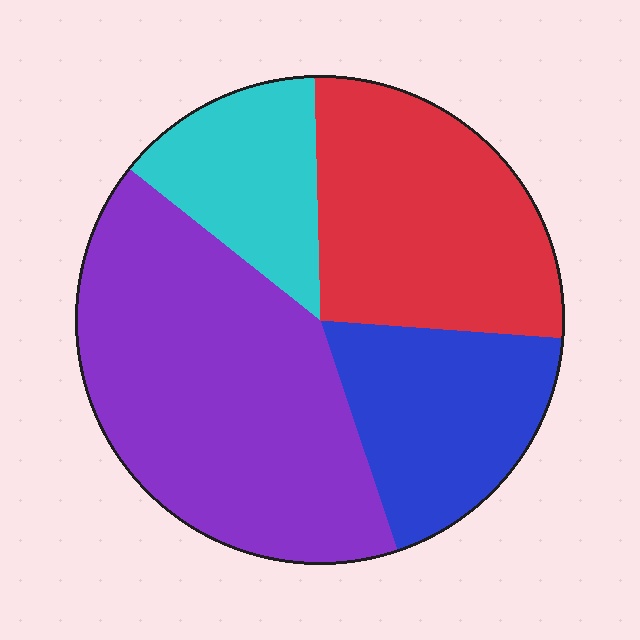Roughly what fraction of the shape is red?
Red takes up about one quarter (1/4) of the shape.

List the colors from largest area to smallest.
From largest to smallest: purple, red, blue, cyan.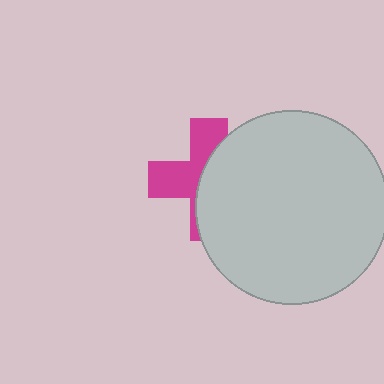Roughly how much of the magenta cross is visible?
About half of it is visible (roughly 46%).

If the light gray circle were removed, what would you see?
You would see the complete magenta cross.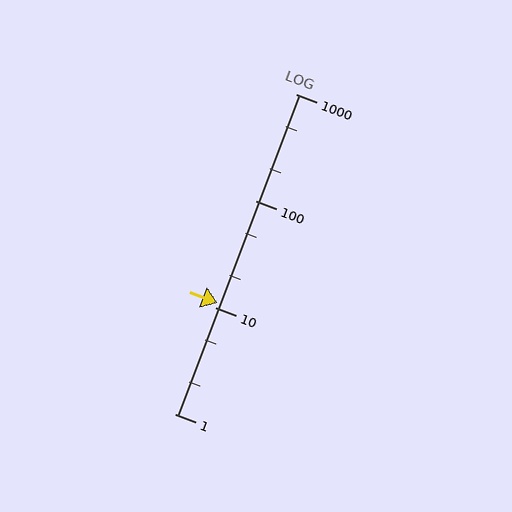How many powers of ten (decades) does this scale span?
The scale spans 3 decades, from 1 to 1000.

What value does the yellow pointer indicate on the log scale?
The pointer indicates approximately 11.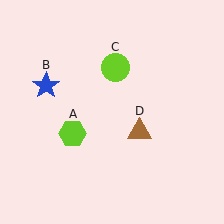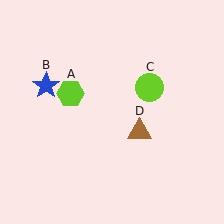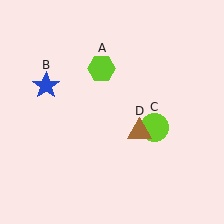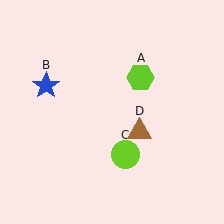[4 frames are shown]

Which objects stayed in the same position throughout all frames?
Blue star (object B) and brown triangle (object D) remained stationary.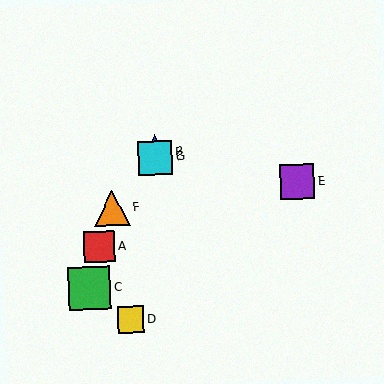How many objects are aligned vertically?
2 objects (B, G) are aligned vertically.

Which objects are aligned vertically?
Objects B, G are aligned vertically.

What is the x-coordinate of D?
Object D is at x≈131.